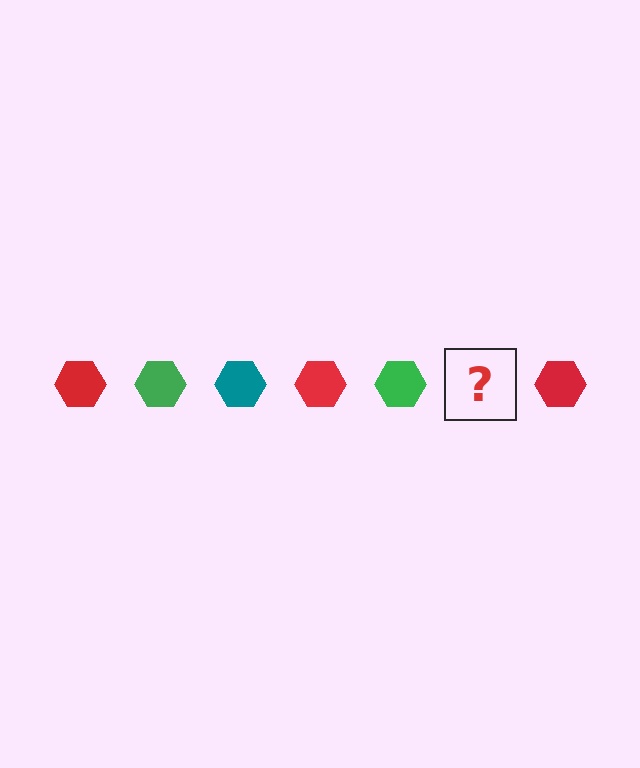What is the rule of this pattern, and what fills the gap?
The rule is that the pattern cycles through red, green, teal hexagons. The gap should be filled with a teal hexagon.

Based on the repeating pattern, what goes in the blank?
The blank should be a teal hexagon.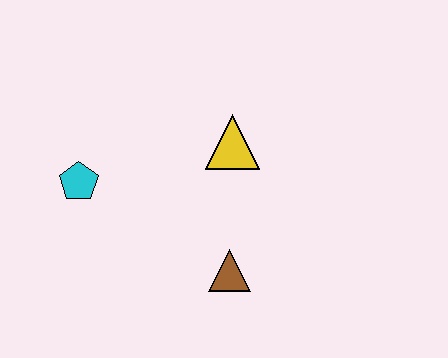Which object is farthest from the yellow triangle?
The cyan pentagon is farthest from the yellow triangle.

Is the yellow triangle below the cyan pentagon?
No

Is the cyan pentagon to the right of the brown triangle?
No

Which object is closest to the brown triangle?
The yellow triangle is closest to the brown triangle.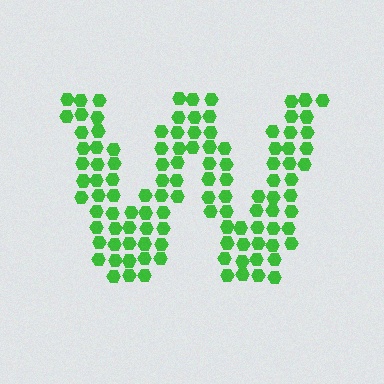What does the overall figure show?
The overall figure shows the letter W.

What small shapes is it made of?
It is made of small hexagons.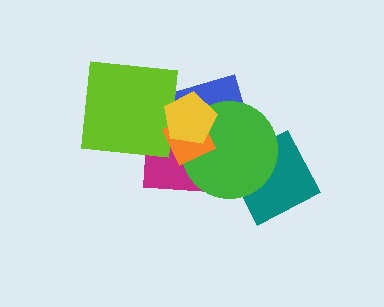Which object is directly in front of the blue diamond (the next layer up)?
The teal diamond is directly in front of the blue diamond.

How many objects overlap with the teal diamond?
2 objects overlap with the teal diamond.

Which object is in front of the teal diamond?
The green circle is in front of the teal diamond.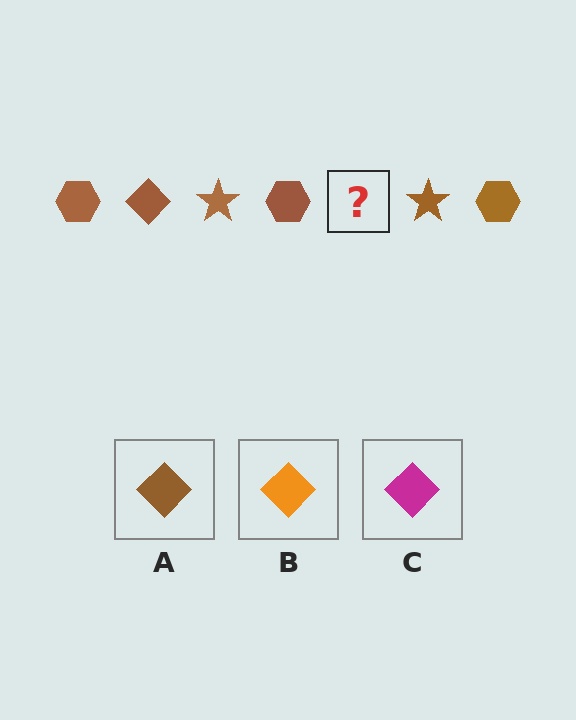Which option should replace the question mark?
Option A.